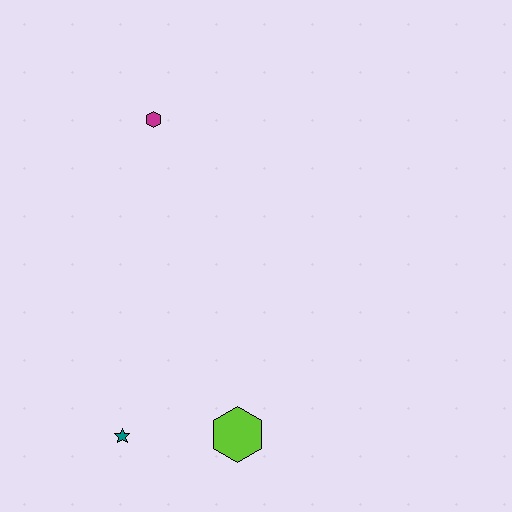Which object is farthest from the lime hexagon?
The magenta hexagon is farthest from the lime hexagon.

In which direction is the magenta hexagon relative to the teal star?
The magenta hexagon is above the teal star.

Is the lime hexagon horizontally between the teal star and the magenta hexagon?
No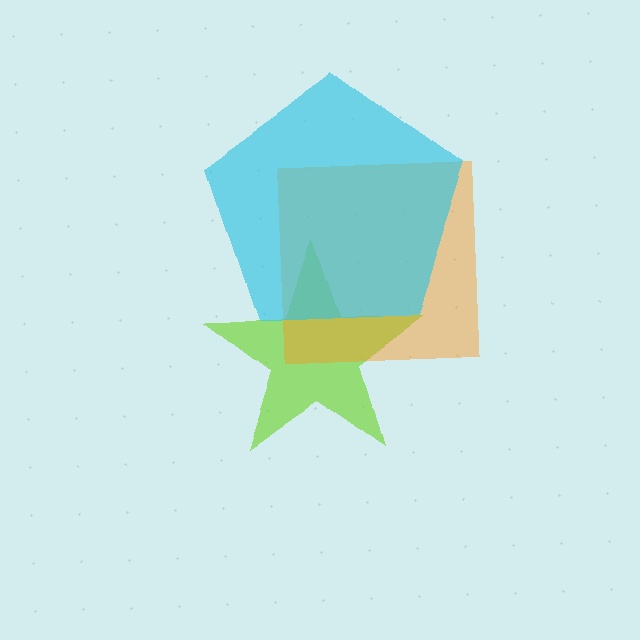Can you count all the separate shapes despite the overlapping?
Yes, there are 3 separate shapes.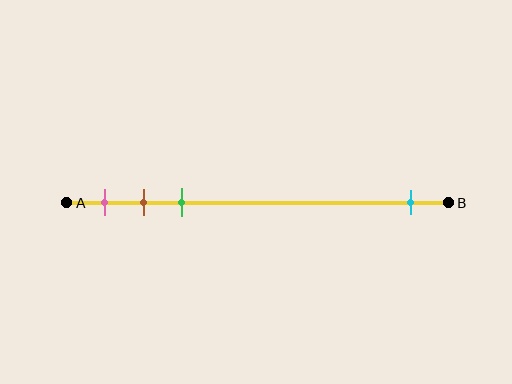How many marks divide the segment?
There are 4 marks dividing the segment.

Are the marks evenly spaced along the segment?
No, the marks are not evenly spaced.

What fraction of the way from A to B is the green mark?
The green mark is approximately 30% (0.3) of the way from A to B.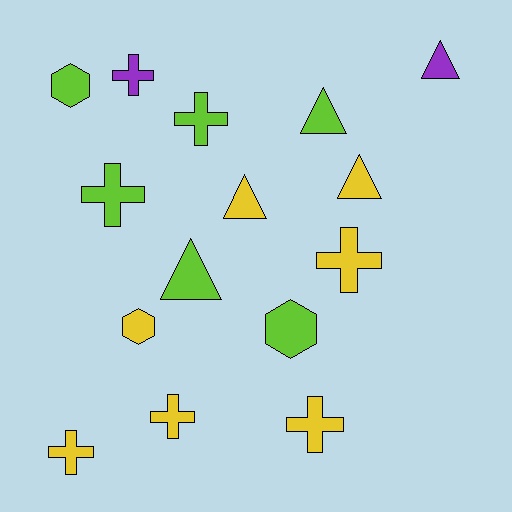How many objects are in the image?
There are 15 objects.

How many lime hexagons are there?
There are 2 lime hexagons.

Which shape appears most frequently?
Cross, with 7 objects.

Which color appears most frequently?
Yellow, with 7 objects.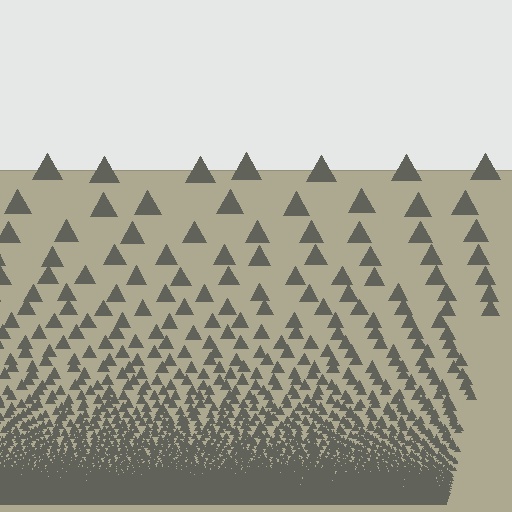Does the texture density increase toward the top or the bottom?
Density increases toward the bottom.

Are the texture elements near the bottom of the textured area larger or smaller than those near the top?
Smaller. The gradient is inverted — elements near the bottom are smaller and denser.